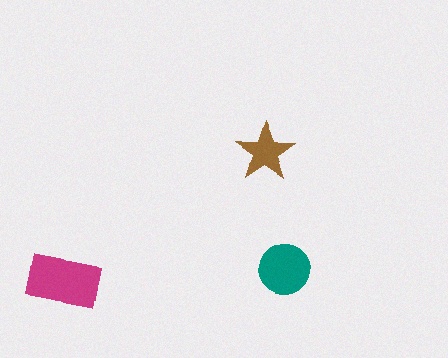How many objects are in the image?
There are 3 objects in the image.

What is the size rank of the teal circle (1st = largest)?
2nd.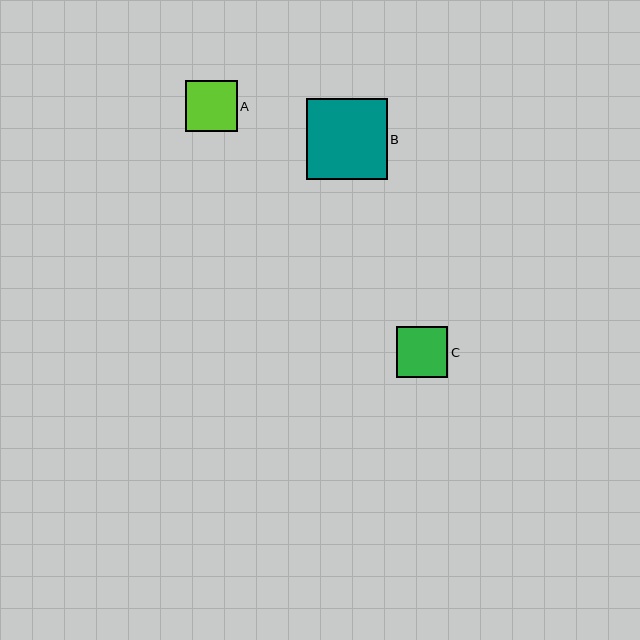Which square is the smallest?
Square C is the smallest with a size of approximately 51 pixels.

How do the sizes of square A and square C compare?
Square A and square C are approximately the same size.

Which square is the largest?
Square B is the largest with a size of approximately 81 pixels.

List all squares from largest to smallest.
From largest to smallest: B, A, C.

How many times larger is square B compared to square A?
Square B is approximately 1.6 times the size of square A.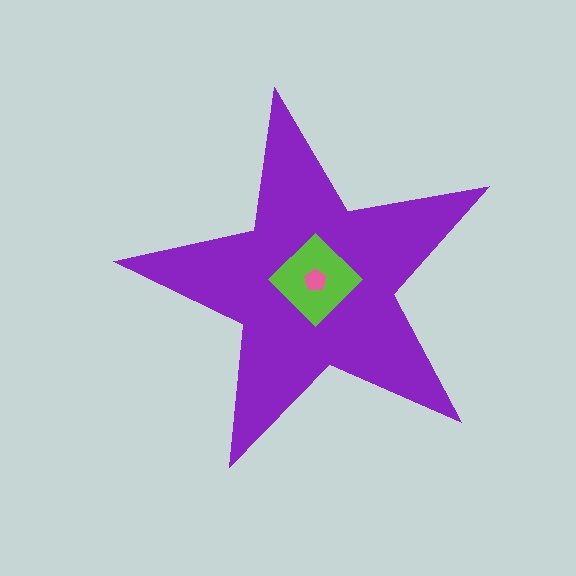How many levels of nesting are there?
3.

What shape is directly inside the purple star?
The lime diamond.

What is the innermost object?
The pink pentagon.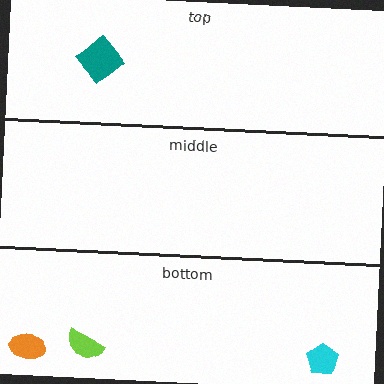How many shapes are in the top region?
1.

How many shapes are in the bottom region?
3.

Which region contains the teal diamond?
The top region.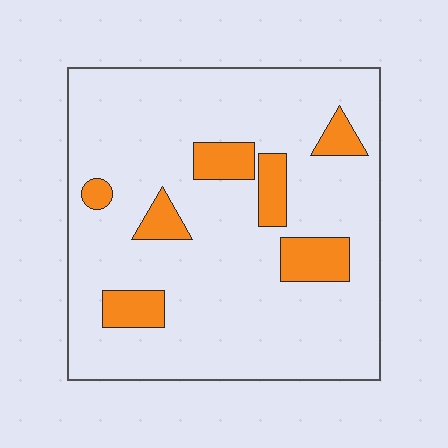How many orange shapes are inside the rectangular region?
7.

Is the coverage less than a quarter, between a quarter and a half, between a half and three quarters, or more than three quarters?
Less than a quarter.